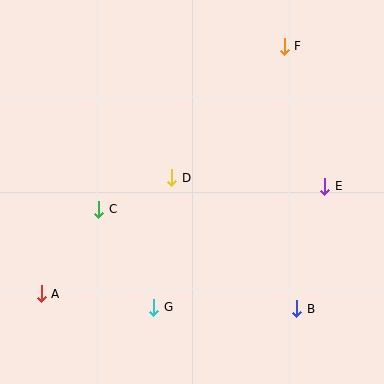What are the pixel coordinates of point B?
Point B is at (297, 309).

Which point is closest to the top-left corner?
Point C is closest to the top-left corner.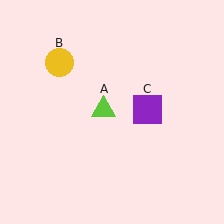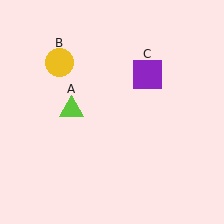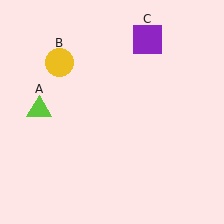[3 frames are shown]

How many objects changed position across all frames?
2 objects changed position: lime triangle (object A), purple square (object C).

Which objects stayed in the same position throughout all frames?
Yellow circle (object B) remained stationary.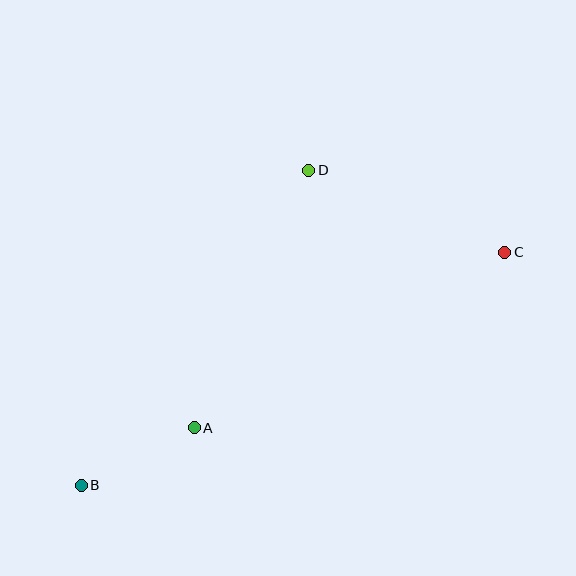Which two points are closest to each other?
Points A and B are closest to each other.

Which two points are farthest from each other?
Points B and C are farthest from each other.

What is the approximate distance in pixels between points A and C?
The distance between A and C is approximately 356 pixels.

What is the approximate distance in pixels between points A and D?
The distance between A and D is approximately 282 pixels.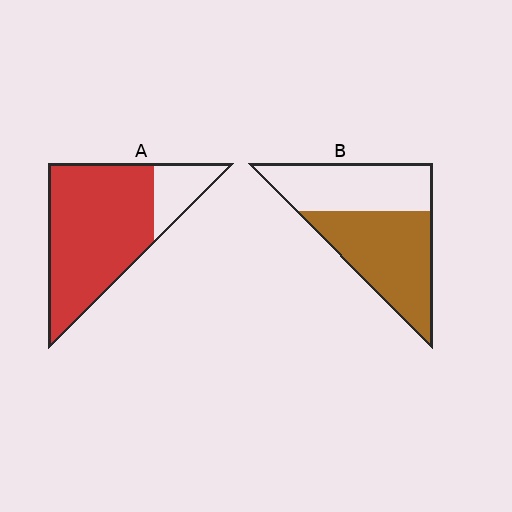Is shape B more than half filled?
Yes.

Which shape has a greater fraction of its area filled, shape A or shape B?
Shape A.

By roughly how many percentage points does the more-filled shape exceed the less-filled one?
By roughly 25 percentage points (A over B).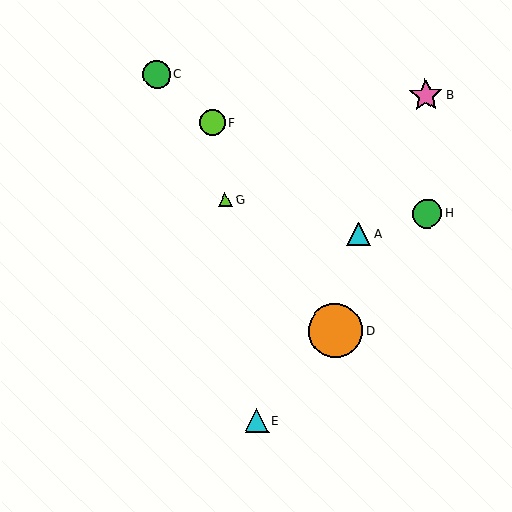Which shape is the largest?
The orange circle (labeled D) is the largest.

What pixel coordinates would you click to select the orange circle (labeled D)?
Click at (335, 331) to select the orange circle D.